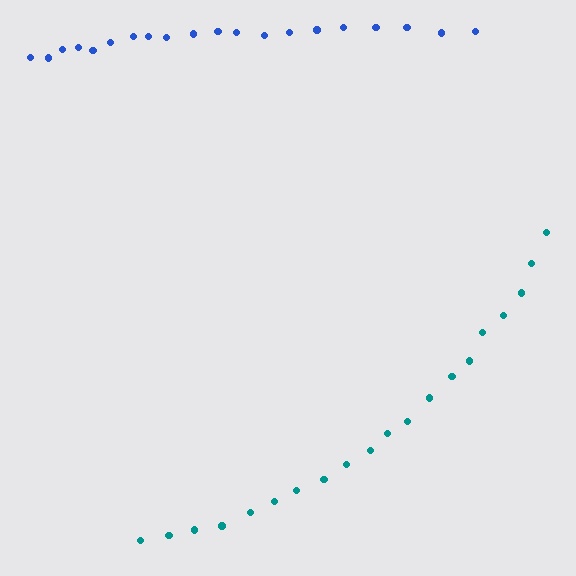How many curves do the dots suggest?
There are 2 distinct paths.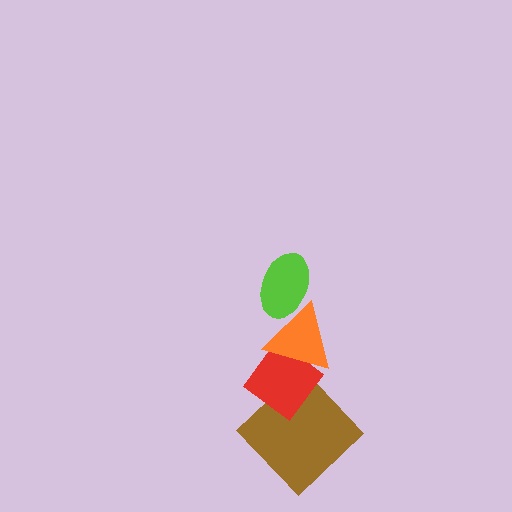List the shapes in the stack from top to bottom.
From top to bottom: the lime ellipse, the orange triangle, the red diamond, the brown diamond.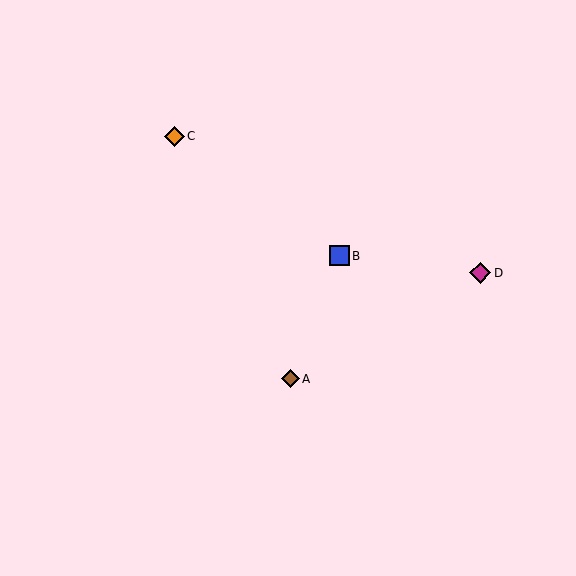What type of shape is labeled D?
Shape D is a magenta diamond.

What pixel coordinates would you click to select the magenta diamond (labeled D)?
Click at (480, 273) to select the magenta diamond D.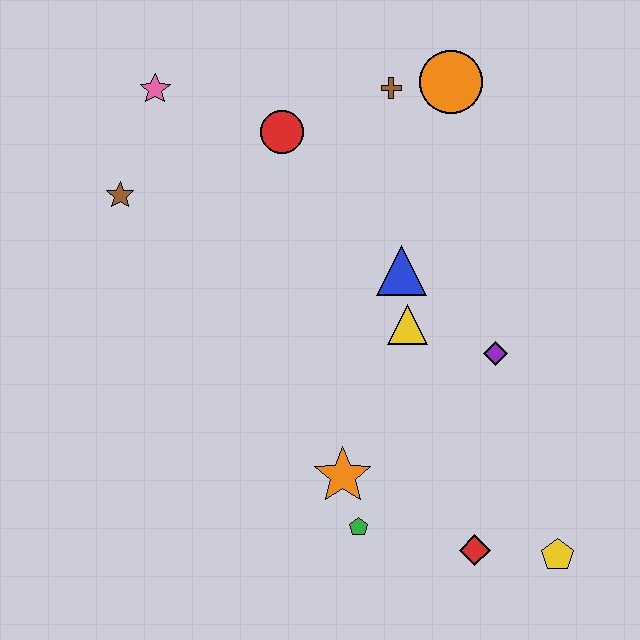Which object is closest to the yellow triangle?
The blue triangle is closest to the yellow triangle.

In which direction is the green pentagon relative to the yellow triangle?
The green pentagon is below the yellow triangle.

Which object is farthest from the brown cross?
The yellow pentagon is farthest from the brown cross.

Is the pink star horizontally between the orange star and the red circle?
No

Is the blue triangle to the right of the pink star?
Yes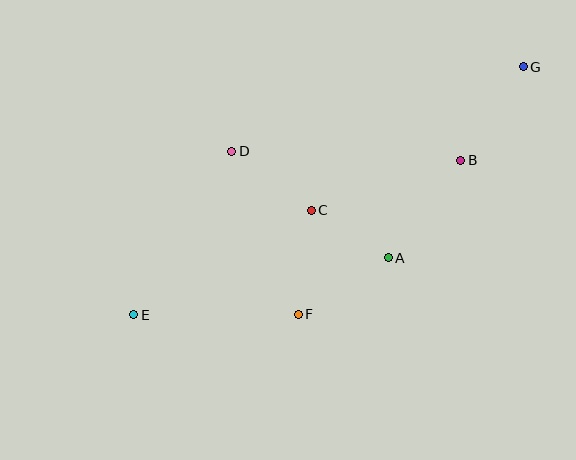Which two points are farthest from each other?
Points E and G are farthest from each other.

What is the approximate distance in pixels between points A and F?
The distance between A and F is approximately 106 pixels.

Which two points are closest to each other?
Points A and C are closest to each other.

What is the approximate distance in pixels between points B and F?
The distance between B and F is approximately 224 pixels.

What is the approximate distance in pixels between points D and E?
The distance between D and E is approximately 191 pixels.